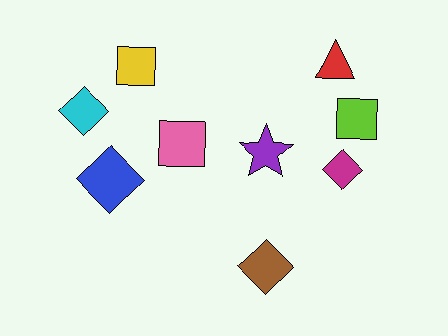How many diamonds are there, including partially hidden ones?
There are 4 diamonds.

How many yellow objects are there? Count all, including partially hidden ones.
There is 1 yellow object.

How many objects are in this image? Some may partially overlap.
There are 9 objects.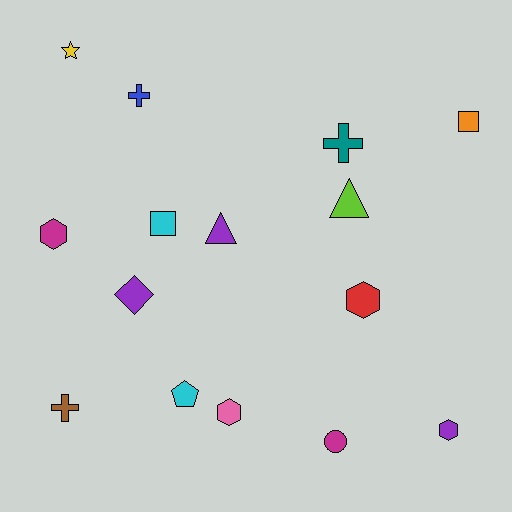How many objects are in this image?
There are 15 objects.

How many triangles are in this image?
There are 2 triangles.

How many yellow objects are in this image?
There is 1 yellow object.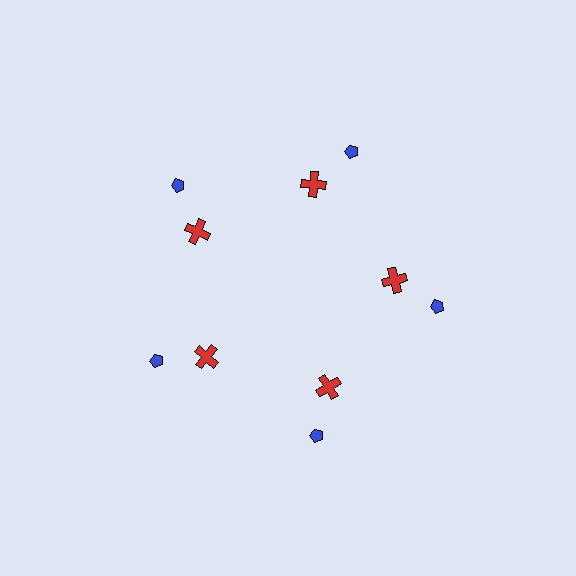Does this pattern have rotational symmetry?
Yes, this pattern has 5-fold rotational symmetry. It looks the same after rotating 72 degrees around the center.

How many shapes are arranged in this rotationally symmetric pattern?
There are 10 shapes, arranged in 5 groups of 2.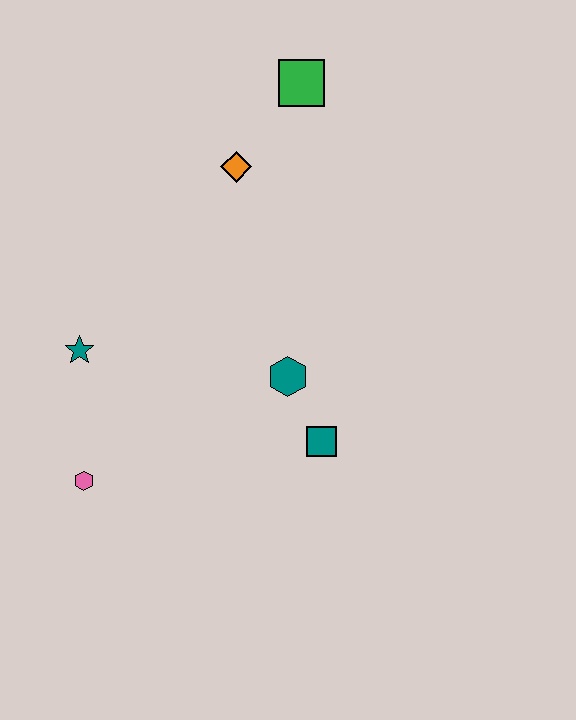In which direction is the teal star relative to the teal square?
The teal star is to the left of the teal square.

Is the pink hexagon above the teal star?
No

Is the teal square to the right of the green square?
Yes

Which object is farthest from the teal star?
The green square is farthest from the teal star.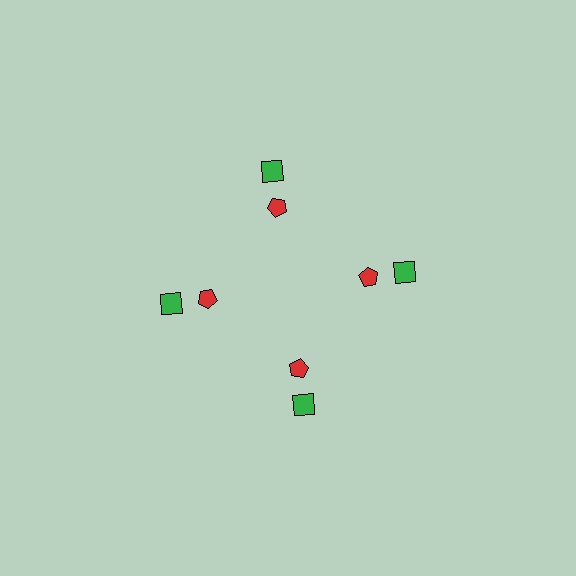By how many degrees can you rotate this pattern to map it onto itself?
The pattern maps onto itself every 90 degrees of rotation.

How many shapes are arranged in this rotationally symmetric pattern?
There are 8 shapes, arranged in 4 groups of 2.